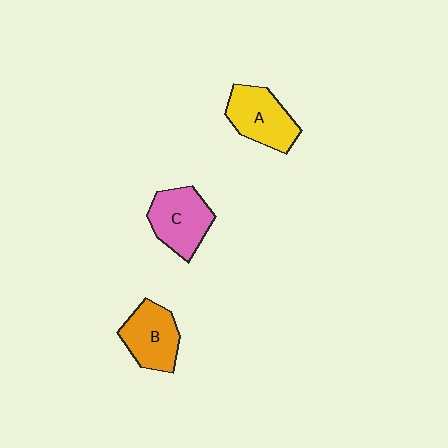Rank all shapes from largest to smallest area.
From largest to smallest: C (pink), A (yellow), B (orange).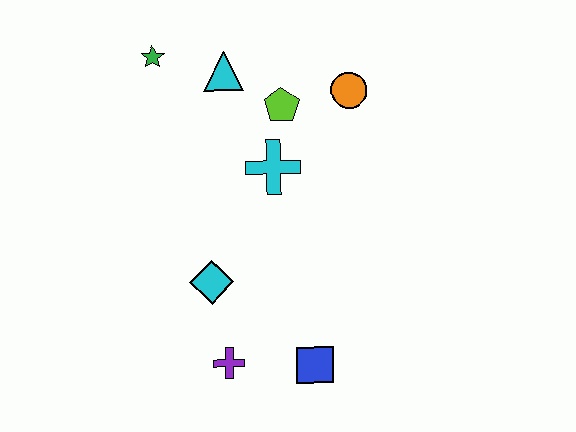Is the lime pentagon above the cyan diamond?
Yes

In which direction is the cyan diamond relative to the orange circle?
The cyan diamond is below the orange circle.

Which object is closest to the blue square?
The purple cross is closest to the blue square.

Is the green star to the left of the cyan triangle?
Yes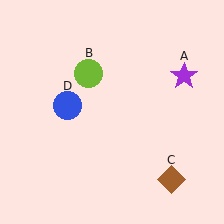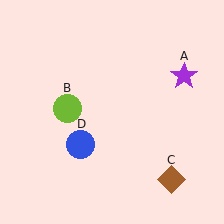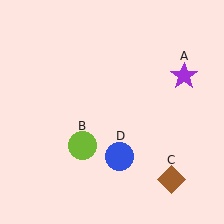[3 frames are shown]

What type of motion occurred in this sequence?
The lime circle (object B), blue circle (object D) rotated counterclockwise around the center of the scene.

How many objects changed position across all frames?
2 objects changed position: lime circle (object B), blue circle (object D).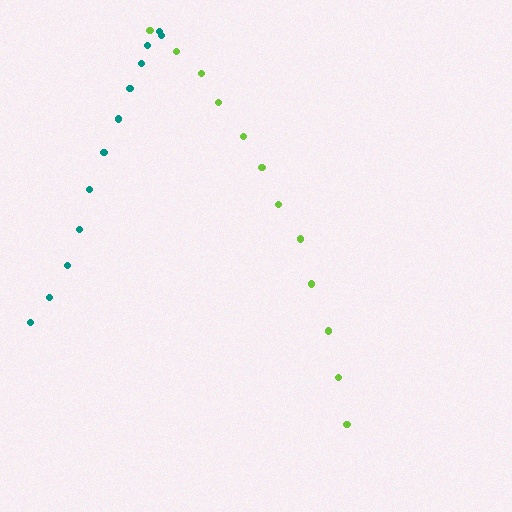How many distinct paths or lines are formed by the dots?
There are 2 distinct paths.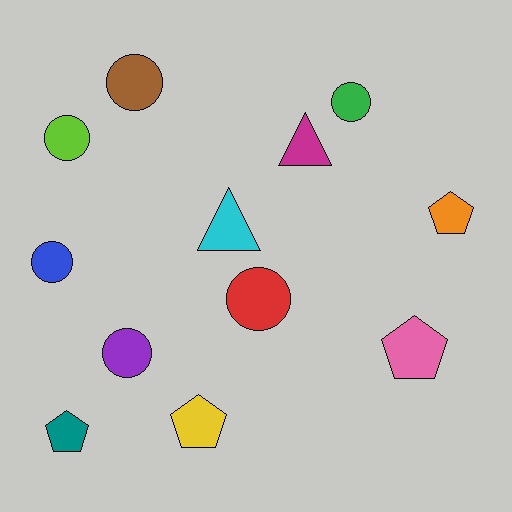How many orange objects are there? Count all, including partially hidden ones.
There is 1 orange object.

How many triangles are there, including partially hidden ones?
There are 2 triangles.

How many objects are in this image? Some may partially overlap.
There are 12 objects.